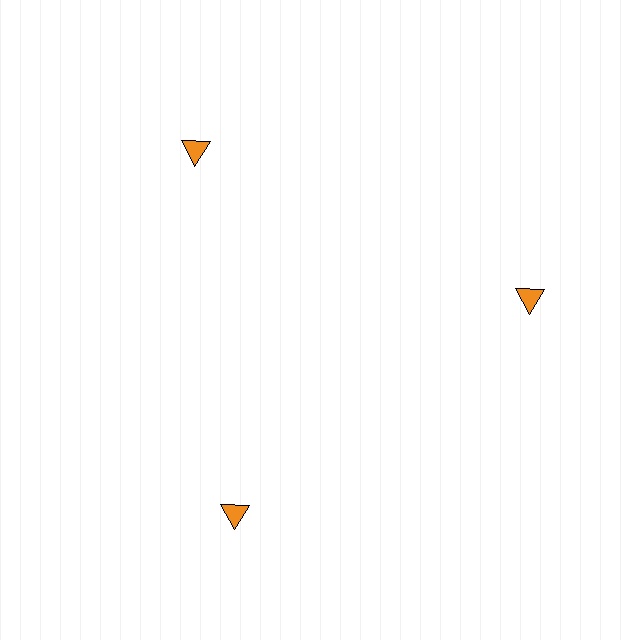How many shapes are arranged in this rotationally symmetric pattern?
There are 3 shapes, arranged in 3 groups of 1.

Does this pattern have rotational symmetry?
Yes, this pattern has 3-fold rotational symmetry. It looks the same after rotating 120 degrees around the center.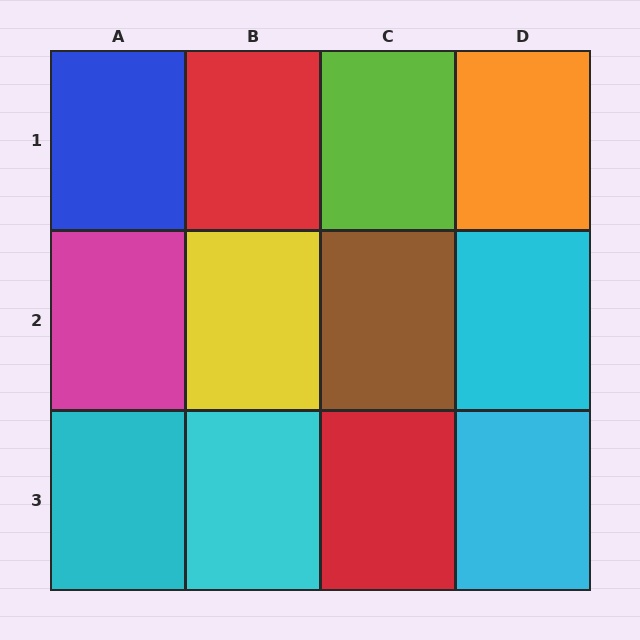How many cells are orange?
1 cell is orange.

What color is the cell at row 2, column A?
Magenta.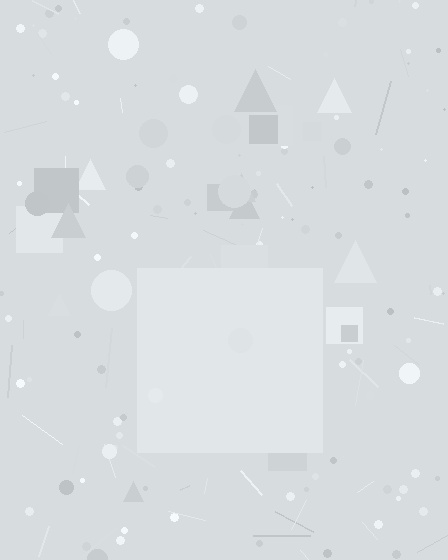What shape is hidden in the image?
A square is hidden in the image.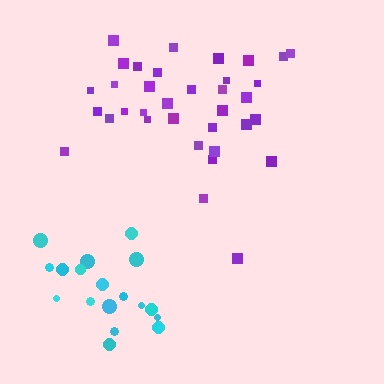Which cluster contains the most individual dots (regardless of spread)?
Purple (35).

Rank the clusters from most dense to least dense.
cyan, purple.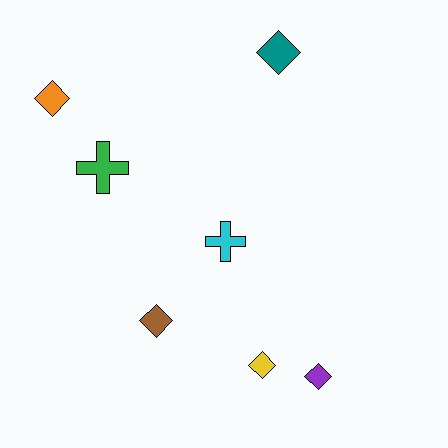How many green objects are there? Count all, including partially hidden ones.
There is 1 green object.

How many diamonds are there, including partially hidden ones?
There are 5 diamonds.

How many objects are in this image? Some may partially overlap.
There are 7 objects.